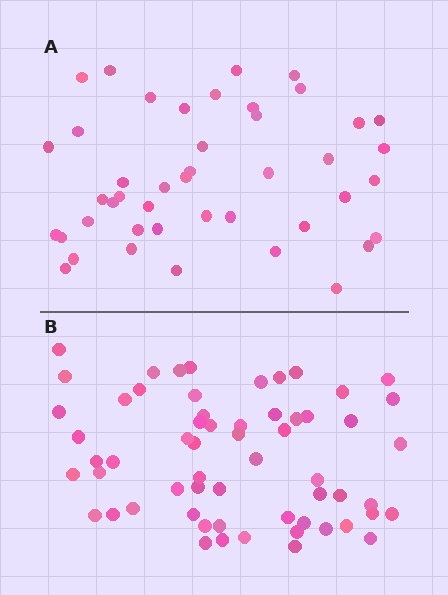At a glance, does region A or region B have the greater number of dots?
Region B (the bottom region) has more dots.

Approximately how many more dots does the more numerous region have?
Region B has approximately 15 more dots than region A.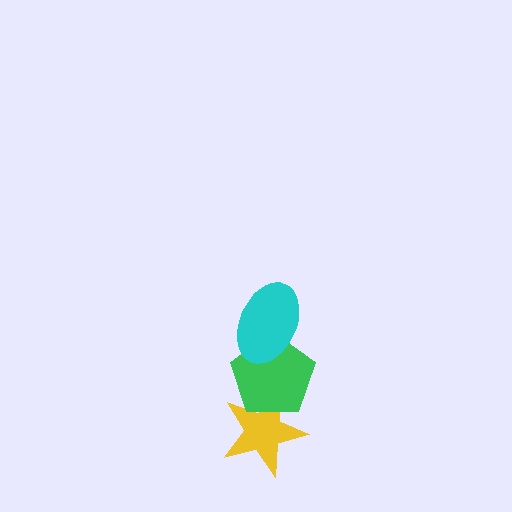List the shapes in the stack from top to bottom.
From top to bottom: the cyan ellipse, the green pentagon, the yellow star.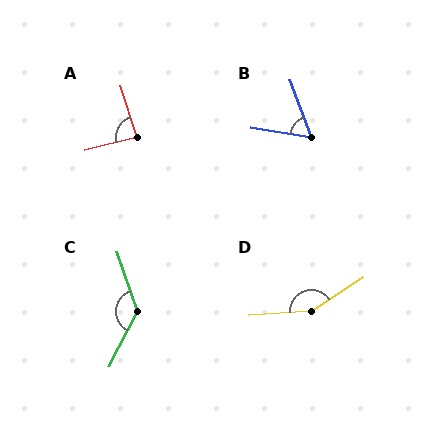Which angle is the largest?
D, at approximately 151 degrees.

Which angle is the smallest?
B, at approximately 60 degrees.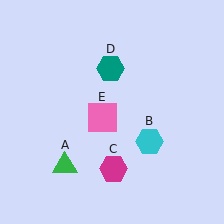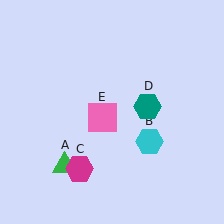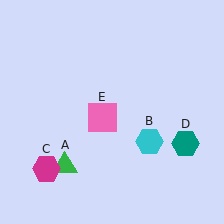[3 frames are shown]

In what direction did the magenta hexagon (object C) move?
The magenta hexagon (object C) moved left.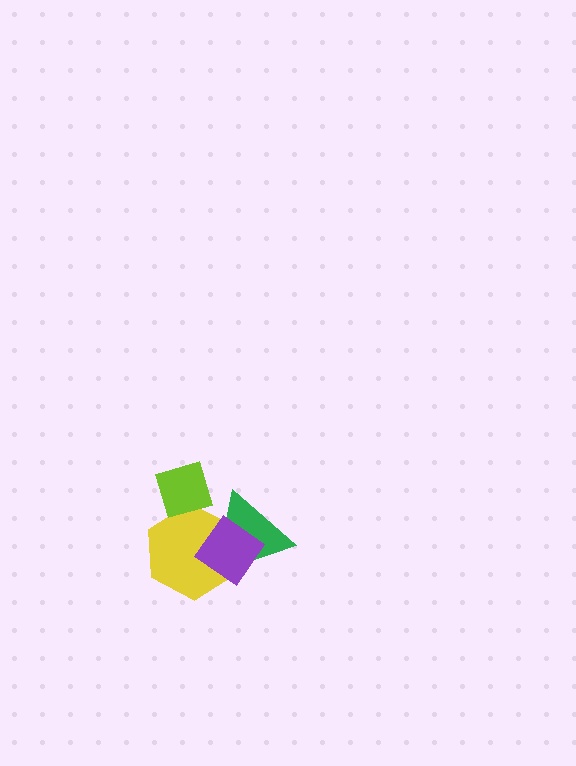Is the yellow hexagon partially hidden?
Yes, it is partially covered by another shape.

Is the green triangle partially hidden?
Yes, it is partially covered by another shape.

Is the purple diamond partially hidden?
No, no other shape covers it.